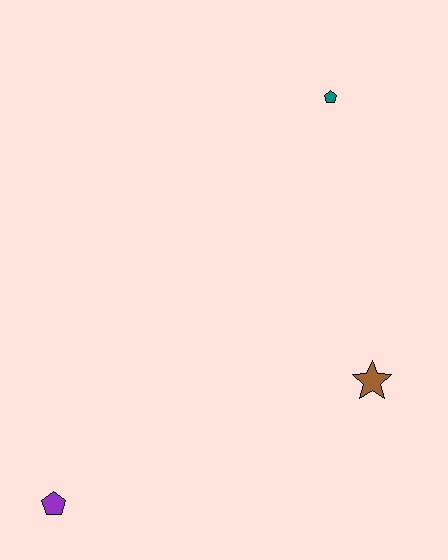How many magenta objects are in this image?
There are no magenta objects.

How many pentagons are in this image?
There are 2 pentagons.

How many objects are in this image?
There are 3 objects.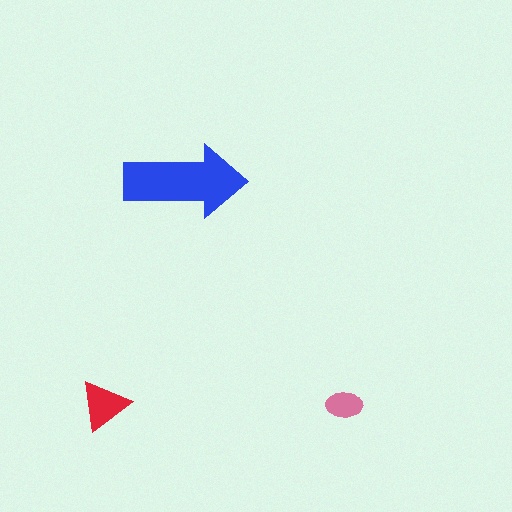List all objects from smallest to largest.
The pink ellipse, the red triangle, the blue arrow.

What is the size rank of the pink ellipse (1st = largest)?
3rd.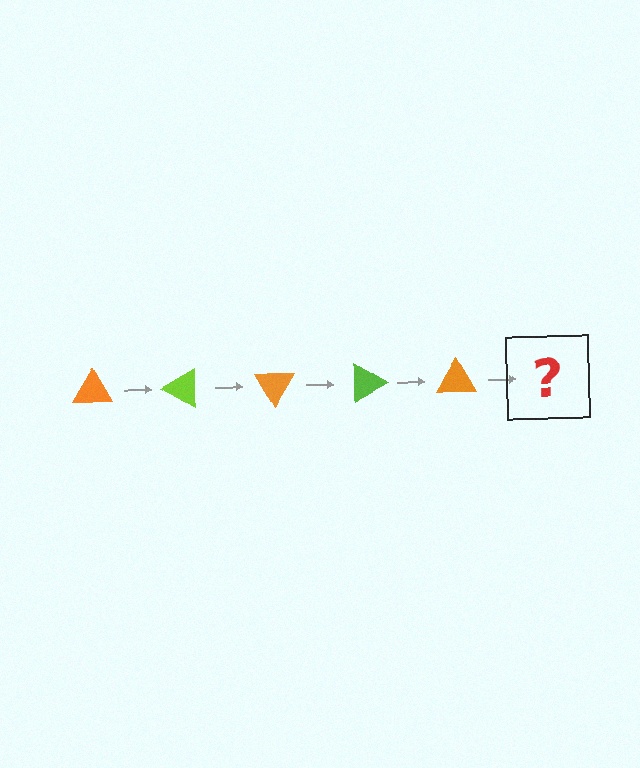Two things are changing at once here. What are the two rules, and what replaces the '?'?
The two rules are that it rotates 30 degrees each step and the color cycles through orange and lime. The '?' should be a lime triangle, rotated 150 degrees from the start.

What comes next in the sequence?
The next element should be a lime triangle, rotated 150 degrees from the start.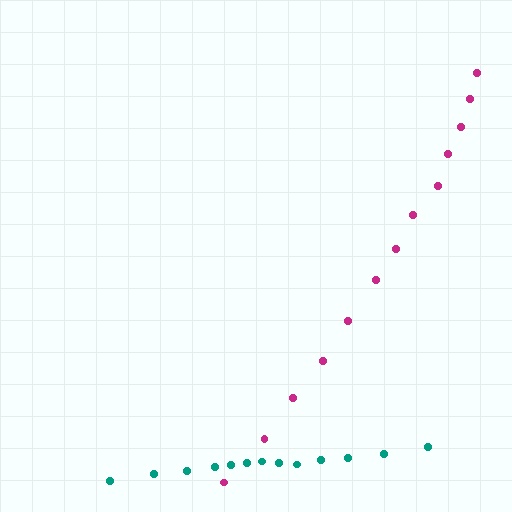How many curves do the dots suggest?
There are 2 distinct paths.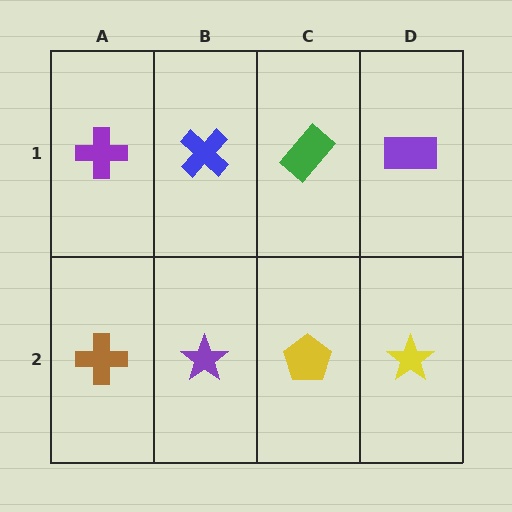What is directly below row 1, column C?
A yellow pentagon.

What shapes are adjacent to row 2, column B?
A blue cross (row 1, column B), a brown cross (row 2, column A), a yellow pentagon (row 2, column C).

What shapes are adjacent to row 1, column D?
A yellow star (row 2, column D), a green rectangle (row 1, column C).